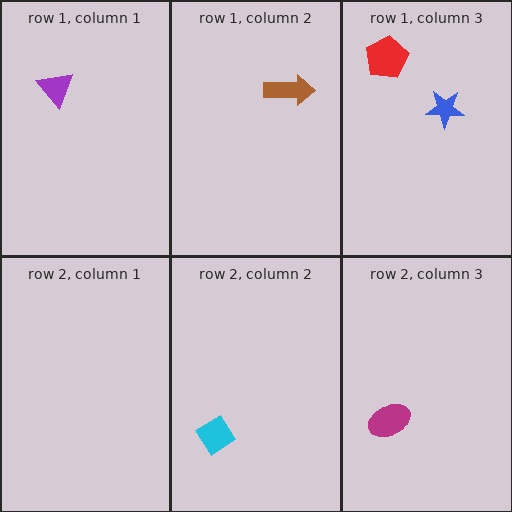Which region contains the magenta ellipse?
The row 2, column 3 region.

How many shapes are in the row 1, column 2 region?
1.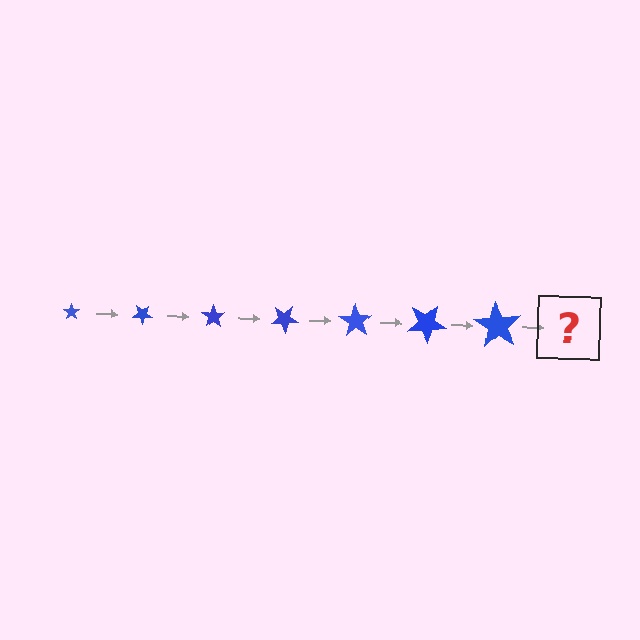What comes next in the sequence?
The next element should be a star, larger than the previous one and rotated 245 degrees from the start.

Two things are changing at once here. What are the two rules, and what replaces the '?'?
The two rules are that the star grows larger each step and it rotates 35 degrees each step. The '?' should be a star, larger than the previous one and rotated 245 degrees from the start.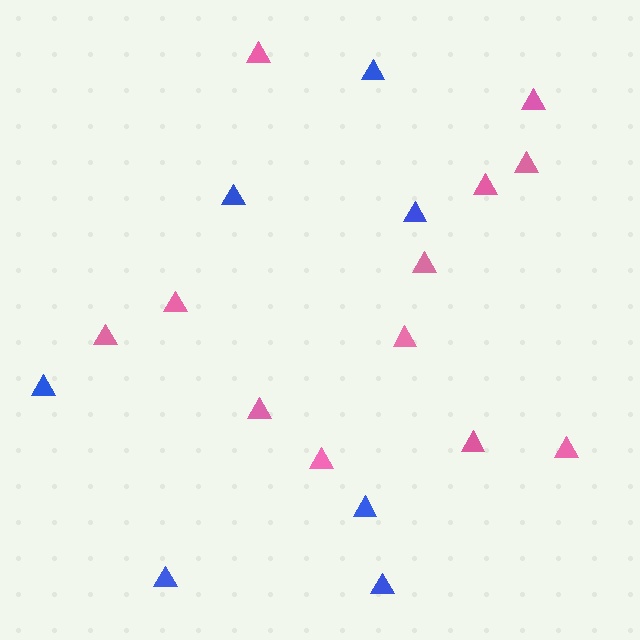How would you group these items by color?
There are 2 groups: one group of blue triangles (7) and one group of pink triangles (12).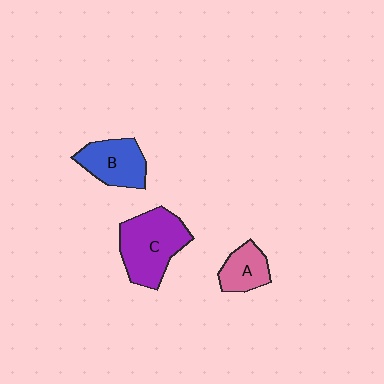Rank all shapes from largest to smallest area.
From largest to smallest: C (purple), B (blue), A (pink).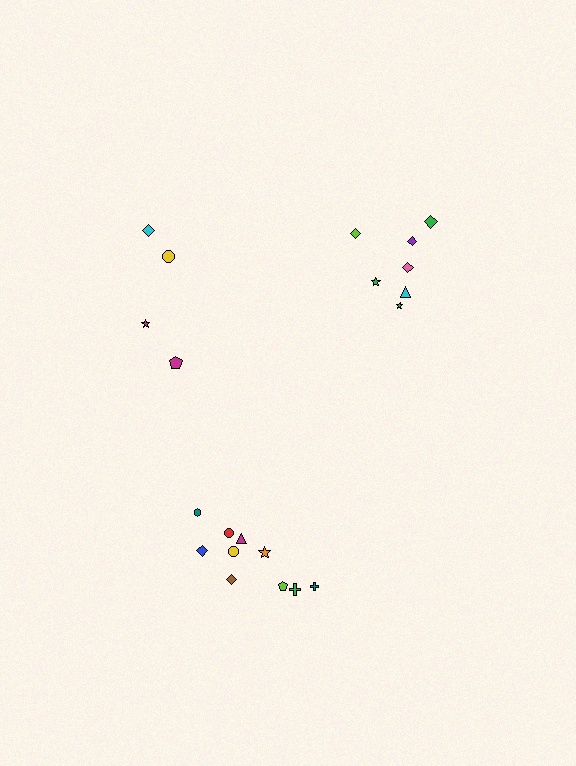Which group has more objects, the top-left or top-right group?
The top-right group.